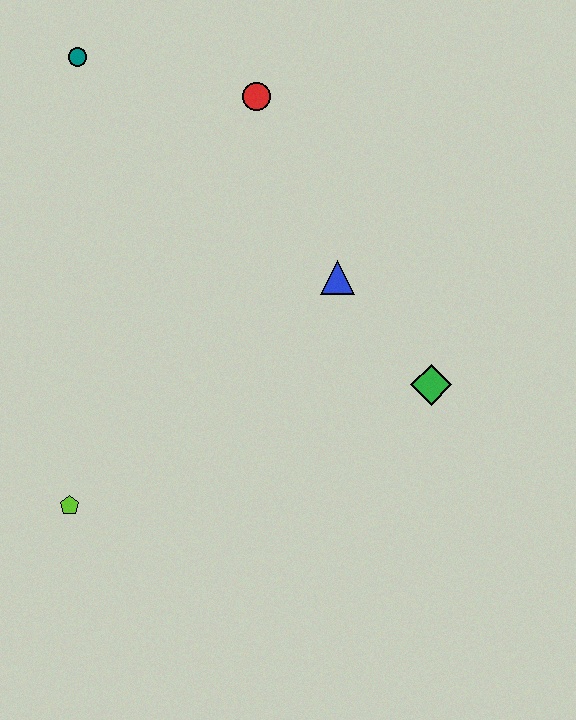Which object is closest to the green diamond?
The blue triangle is closest to the green diamond.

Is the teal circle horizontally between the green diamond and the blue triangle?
No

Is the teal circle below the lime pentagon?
No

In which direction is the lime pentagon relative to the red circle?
The lime pentagon is below the red circle.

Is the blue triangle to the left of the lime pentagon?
No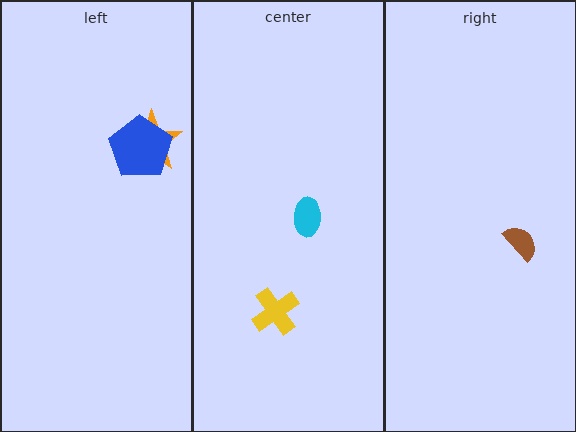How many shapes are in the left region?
2.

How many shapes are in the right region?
1.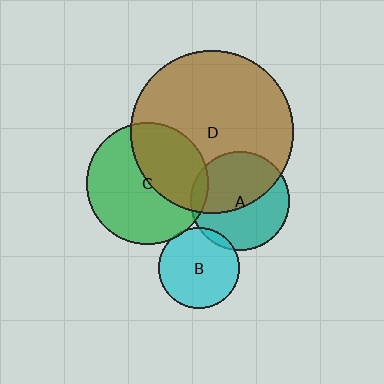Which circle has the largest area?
Circle D (brown).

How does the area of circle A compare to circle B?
Approximately 1.5 times.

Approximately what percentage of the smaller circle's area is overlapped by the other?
Approximately 10%.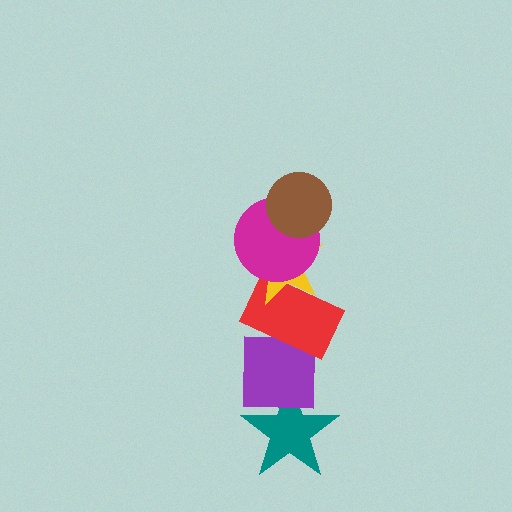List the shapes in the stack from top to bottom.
From top to bottom: the brown circle, the magenta circle, the yellow star, the red rectangle, the purple square, the teal star.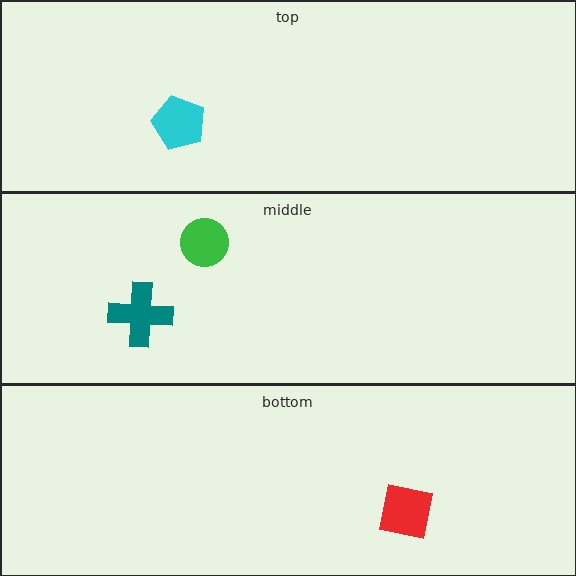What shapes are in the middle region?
The teal cross, the green circle.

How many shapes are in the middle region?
2.